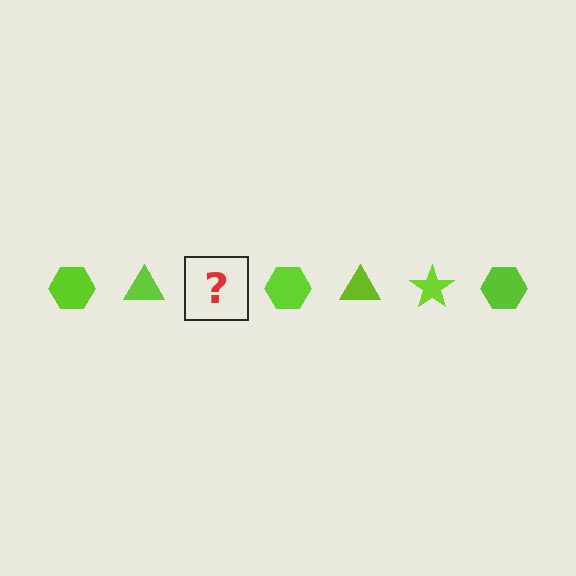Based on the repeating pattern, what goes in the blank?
The blank should be a lime star.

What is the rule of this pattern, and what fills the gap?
The rule is that the pattern cycles through hexagon, triangle, star shapes in lime. The gap should be filled with a lime star.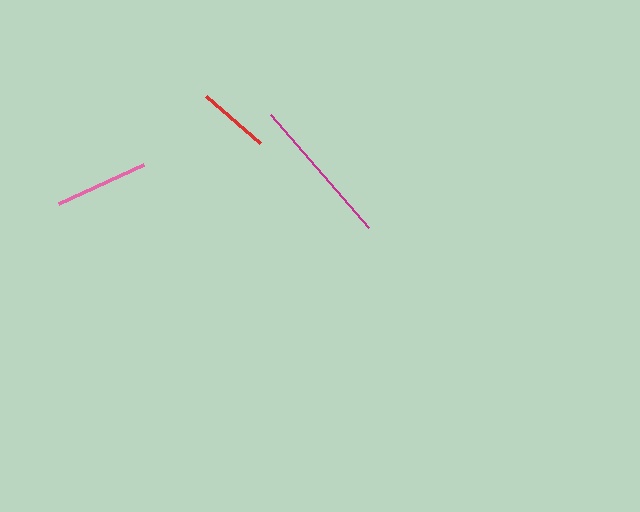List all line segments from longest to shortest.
From longest to shortest: magenta, pink, red.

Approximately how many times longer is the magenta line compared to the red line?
The magenta line is approximately 2.1 times the length of the red line.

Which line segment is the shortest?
The red line is the shortest at approximately 71 pixels.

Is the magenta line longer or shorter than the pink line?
The magenta line is longer than the pink line.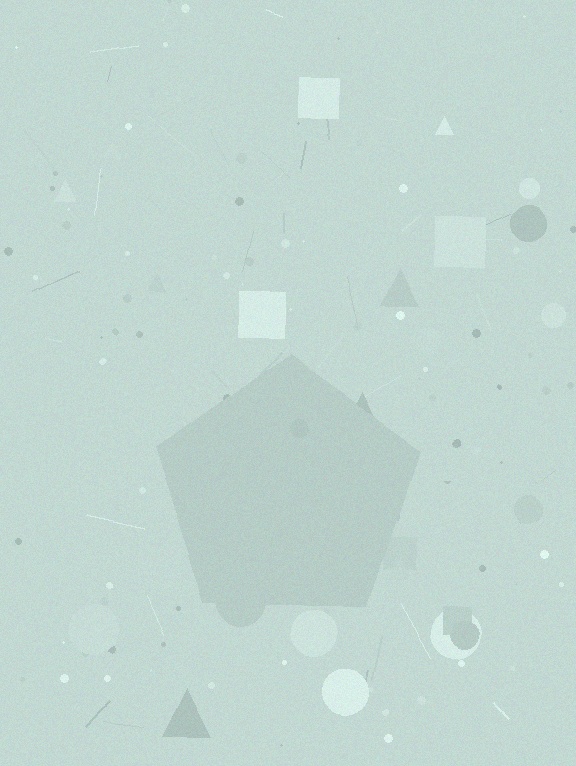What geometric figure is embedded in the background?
A pentagon is embedded in the background.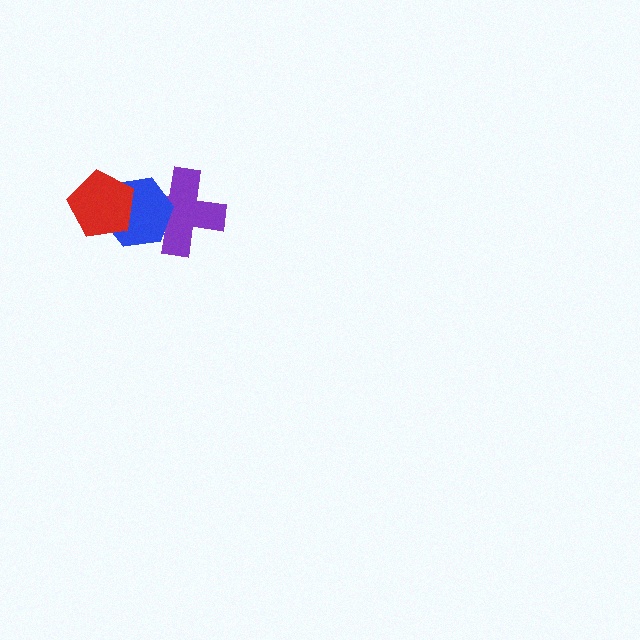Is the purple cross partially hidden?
Yes, it is partially covered by another shape.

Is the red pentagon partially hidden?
No, no other shape covers it.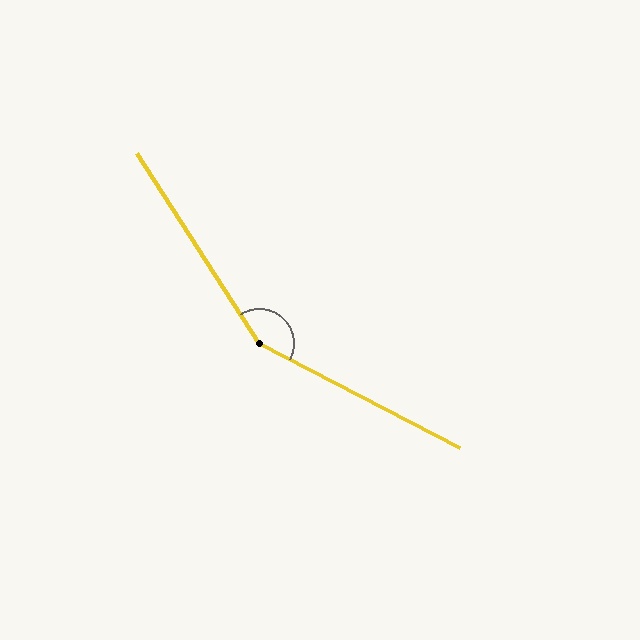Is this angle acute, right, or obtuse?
It is obtuse.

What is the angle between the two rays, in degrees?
Approximately 150 degrees.